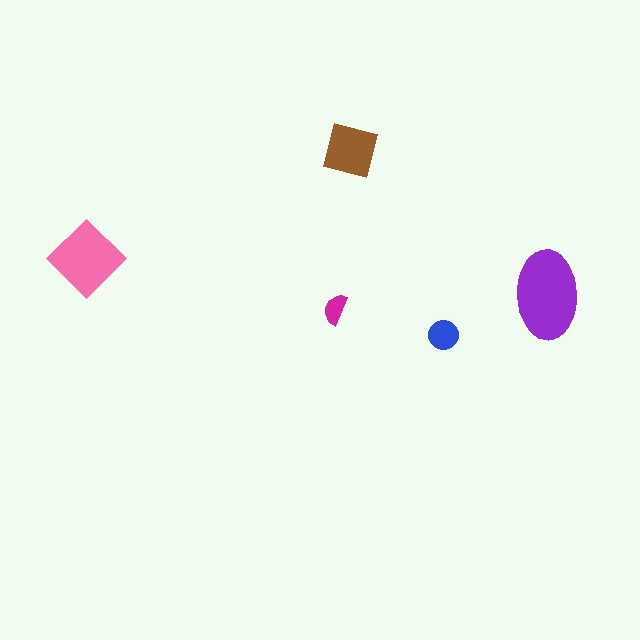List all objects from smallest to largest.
The magenta semicircle, the blue circle, the brown square, the pink diamond, the purple ellipse.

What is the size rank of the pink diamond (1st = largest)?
2nd.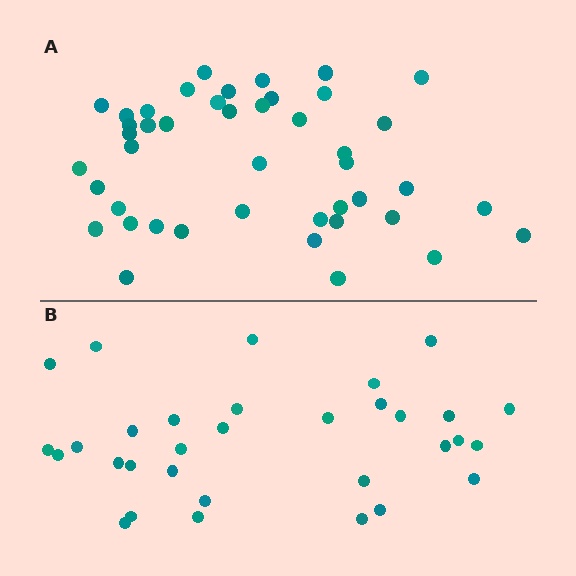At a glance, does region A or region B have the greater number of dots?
Region A (the top region) has more dots.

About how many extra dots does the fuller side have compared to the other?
Region A has roughly 12 or so more dots than region B.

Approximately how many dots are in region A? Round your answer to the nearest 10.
About 40 dots. (The exact count is 44, which rounds to 40.)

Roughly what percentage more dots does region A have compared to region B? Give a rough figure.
About 40% more.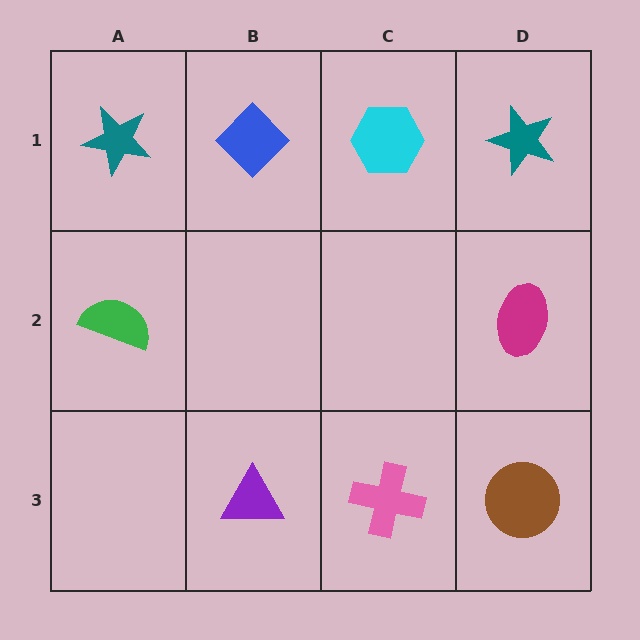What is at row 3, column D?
A brown circle.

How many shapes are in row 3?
3 shapes.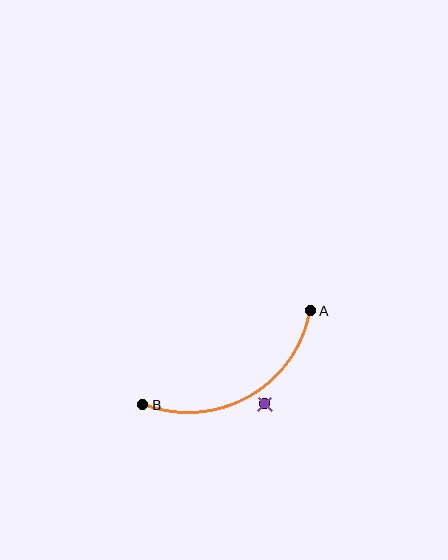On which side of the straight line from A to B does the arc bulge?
The arc bulges below the straight line connecting A and B.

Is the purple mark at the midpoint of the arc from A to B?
No — the purple mark does not lie on the arc at all. It sits slightly outside the curve.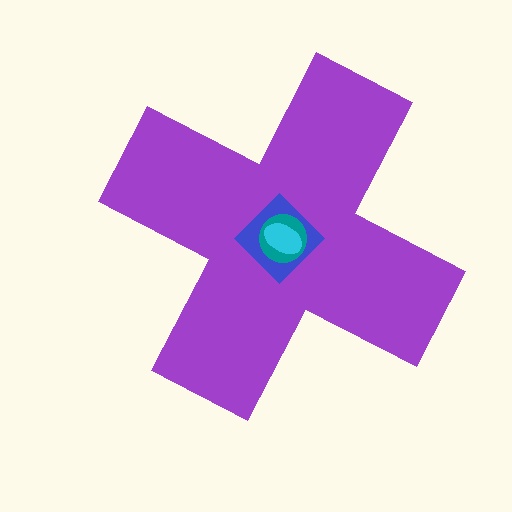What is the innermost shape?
The cyan ellipse.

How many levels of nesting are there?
4.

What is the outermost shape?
The purple cross.